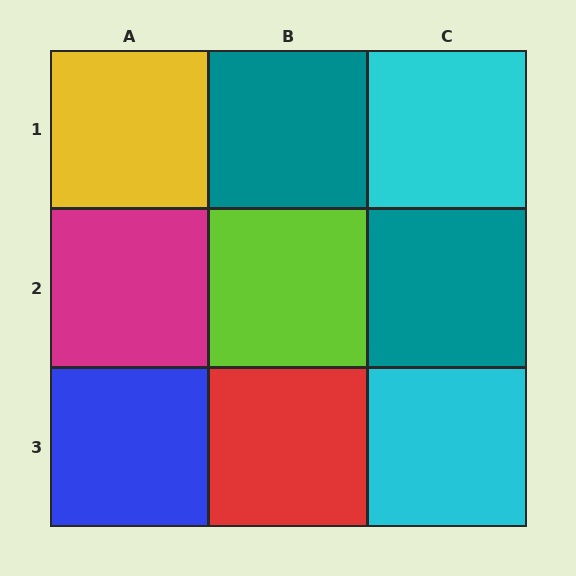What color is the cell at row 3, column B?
Red.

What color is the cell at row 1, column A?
Yellow.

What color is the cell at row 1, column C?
Cyan.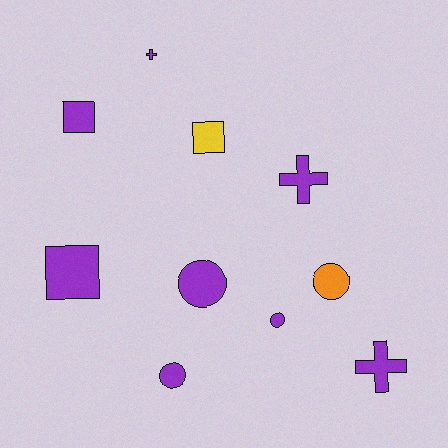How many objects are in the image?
There are 10 objects.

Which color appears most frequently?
Purple, with 8 objects.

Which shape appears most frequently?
Circle, with 4 objects.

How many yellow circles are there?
There are no yellow circles.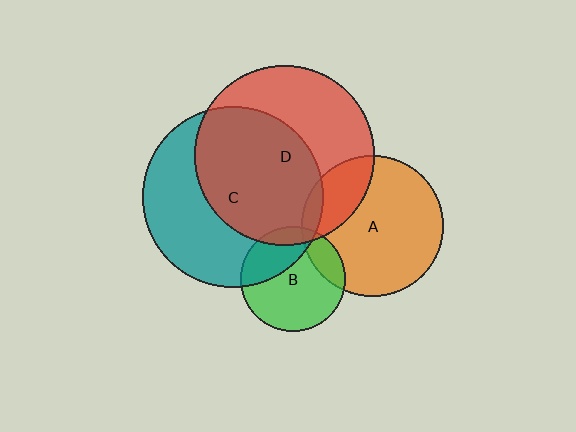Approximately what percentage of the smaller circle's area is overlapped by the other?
Approximately 15%.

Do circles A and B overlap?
Yes.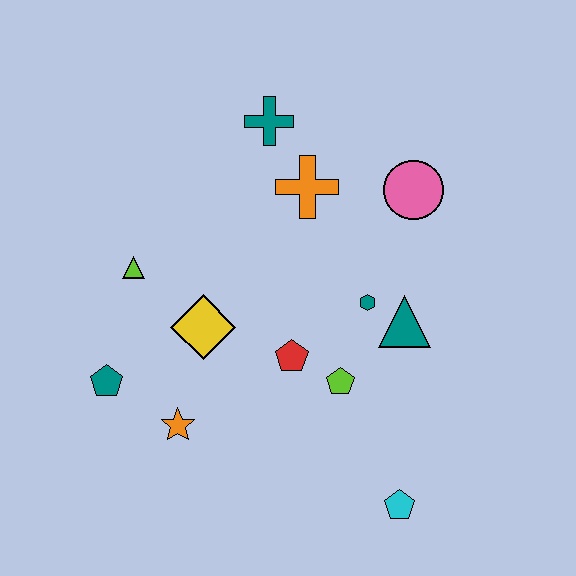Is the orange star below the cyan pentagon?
No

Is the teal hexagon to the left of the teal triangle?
Yes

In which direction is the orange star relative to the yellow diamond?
The orange star is below the yellow diamond.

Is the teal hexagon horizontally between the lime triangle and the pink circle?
Yes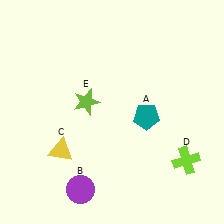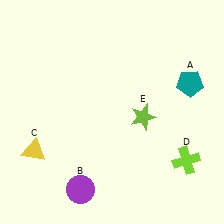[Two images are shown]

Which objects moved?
The objects that moved are: the teal pentagon (A), the yellow triangle (C), the lime star (E).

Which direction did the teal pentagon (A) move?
The teal pentagon (A) moved right.